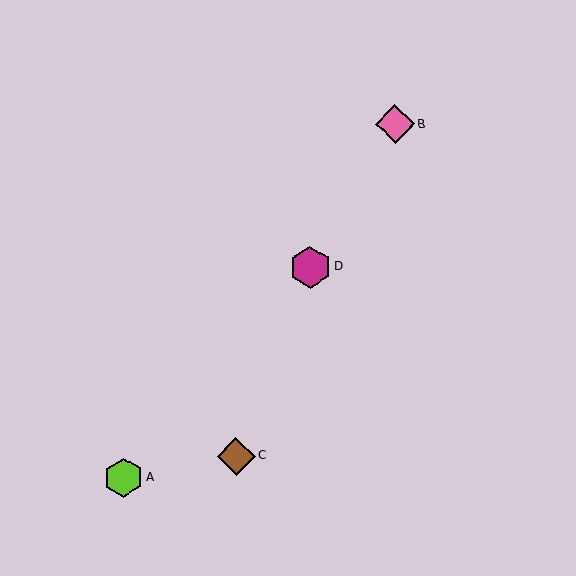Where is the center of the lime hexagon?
The center of the lime hexagon is at (123, 478).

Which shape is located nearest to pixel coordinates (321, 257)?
The magenta hexagon (labeled D) at (310, 267) is nearest to that location.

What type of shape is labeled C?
Shape C is a brown diamond.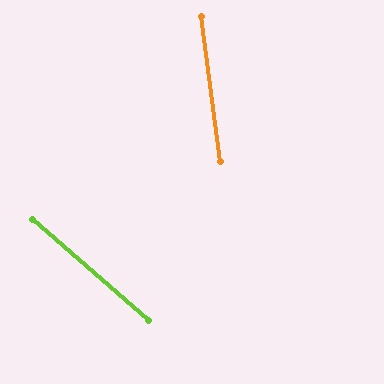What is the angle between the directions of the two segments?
Approximately 41 degrees.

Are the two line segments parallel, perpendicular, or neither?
Neither parallel nor perpendicular — they differ by about 41°.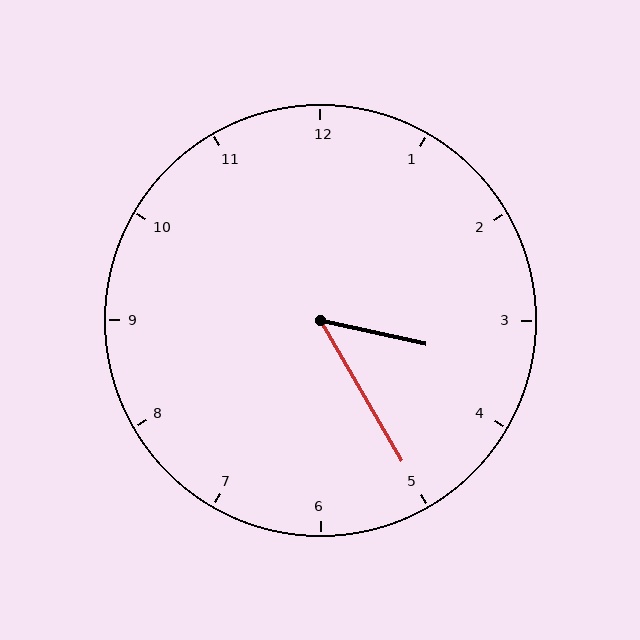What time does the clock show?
3:25.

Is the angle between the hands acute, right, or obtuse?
It is acute.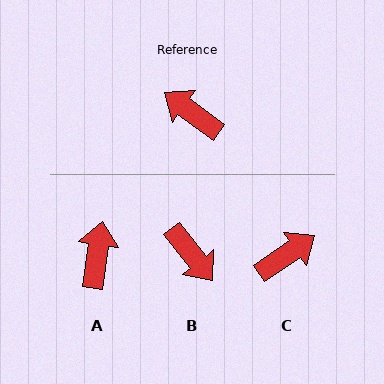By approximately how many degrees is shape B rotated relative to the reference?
Approximately 165 degrees counter-clockwise.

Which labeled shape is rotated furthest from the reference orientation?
B, about 165 degrees away.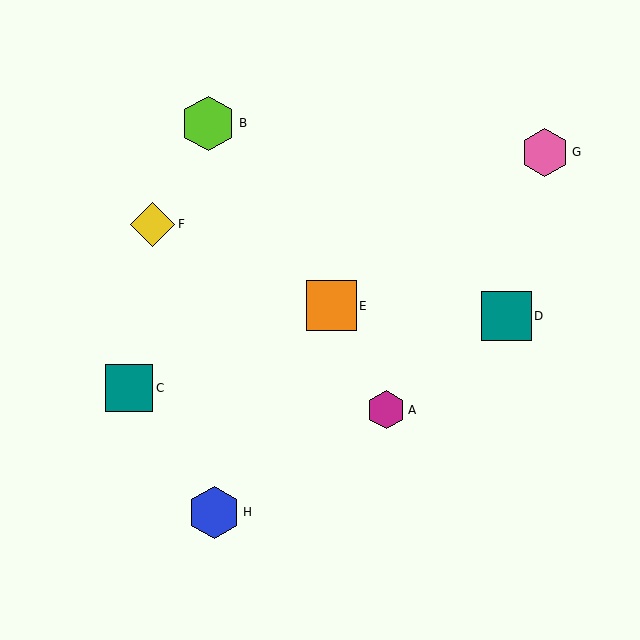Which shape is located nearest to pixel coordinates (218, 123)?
The lime hexagon (labeled B) at (208, 123) is nearest to that location.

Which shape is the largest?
The lime hexagon (labeled B) is the largest.